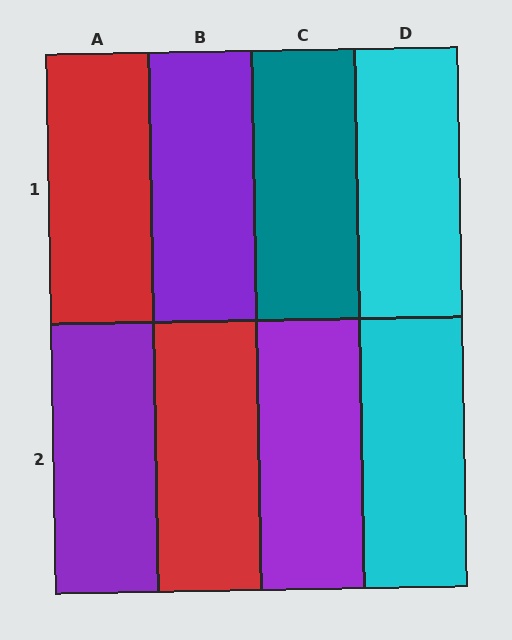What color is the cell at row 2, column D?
Cyan.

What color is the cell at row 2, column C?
Purple.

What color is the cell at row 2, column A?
Purple.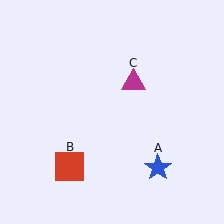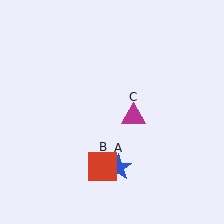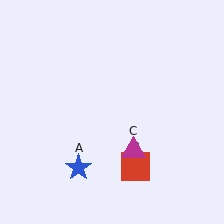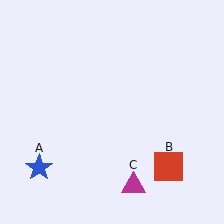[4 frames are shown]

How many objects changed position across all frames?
3 objects changed position: blue star (object A), red square (object B), magenta triangle (object C).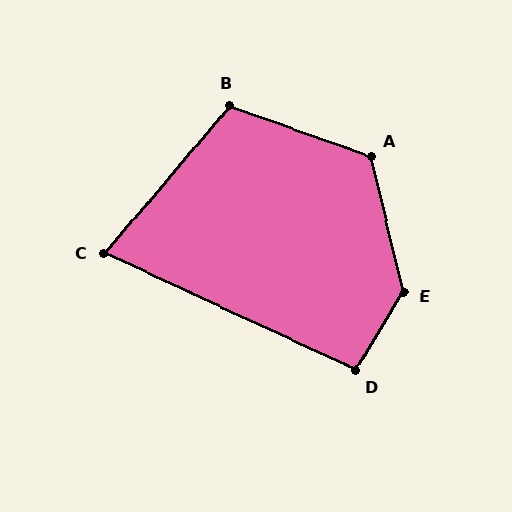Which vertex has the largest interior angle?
E, at approximately 135 degrees.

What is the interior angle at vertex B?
Approximately 111 degrees (obtuse).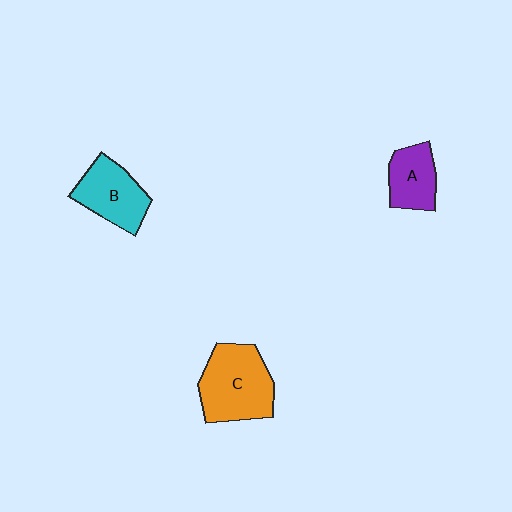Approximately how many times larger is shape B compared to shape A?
Approximately 1.3 times.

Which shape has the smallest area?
Shape A (purple).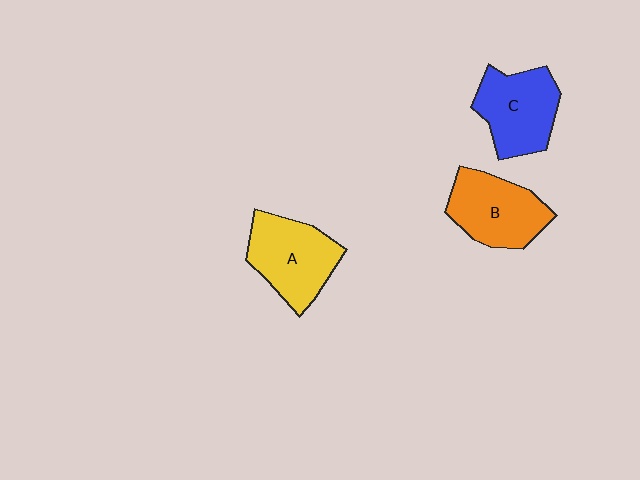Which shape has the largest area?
Shape A (yellow).